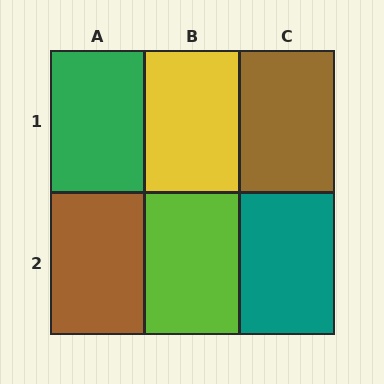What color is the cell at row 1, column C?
Brown.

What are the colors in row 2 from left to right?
Brown, lime, teal.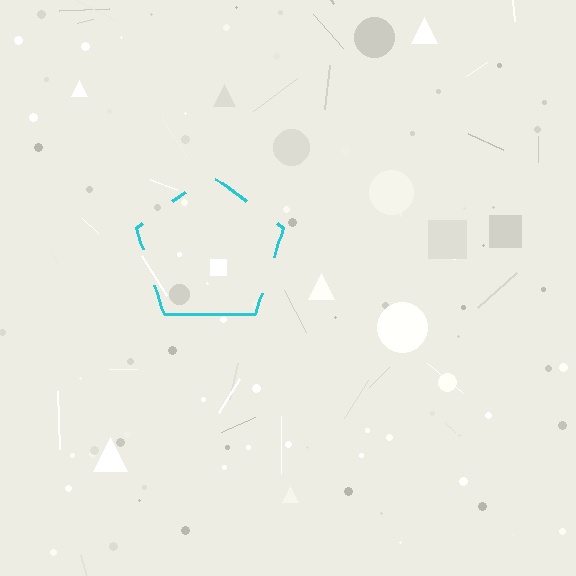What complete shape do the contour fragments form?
The contour fragments form a pentagon.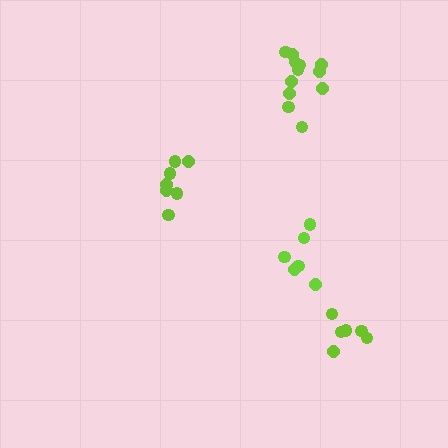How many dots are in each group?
Group 1: 6 dots, Group 2: 6 dots, Group 3: 7 dots, Group 4: 12 dots (31 total).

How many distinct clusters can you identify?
There are 4 distinct clusters.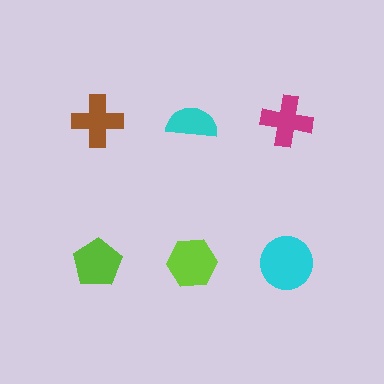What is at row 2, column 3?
A cyan circle.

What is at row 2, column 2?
A lime hexagon.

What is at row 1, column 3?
A magenta cross.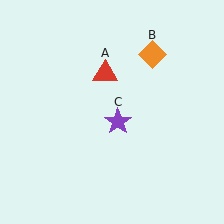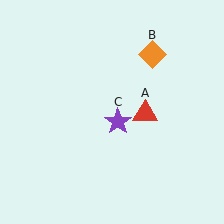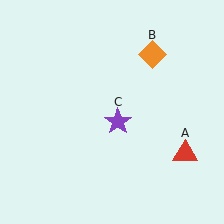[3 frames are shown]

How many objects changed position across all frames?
1 object changed position: red triangle (object A).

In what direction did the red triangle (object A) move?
The red triangle (object A) moved down and to the right.